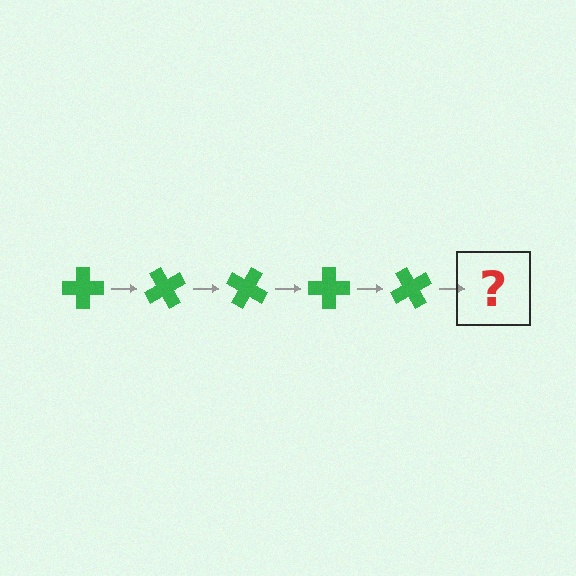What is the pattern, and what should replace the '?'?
The pattern is that the cross rotates 60 degrees each step. The '?' should be a green cross rotated 300 degrees.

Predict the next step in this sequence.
The next step is a green cross rotated 300 degrees.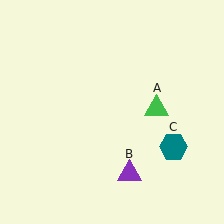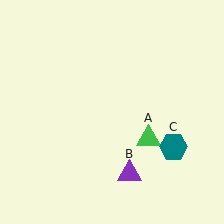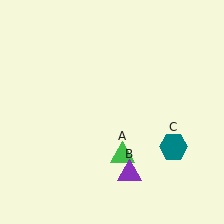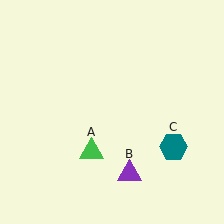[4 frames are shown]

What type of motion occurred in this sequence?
The green triangle (object A) rotated clockwise around the center of the scene.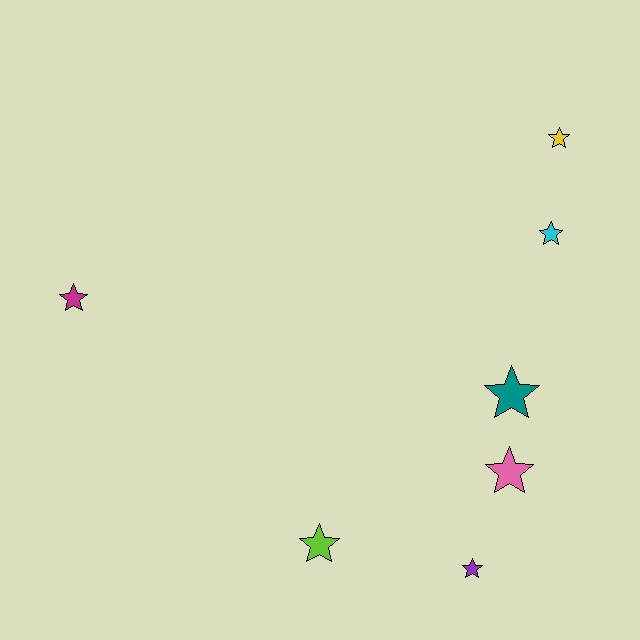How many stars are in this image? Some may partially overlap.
There are 7 stars.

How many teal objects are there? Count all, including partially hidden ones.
There is 1 teal object.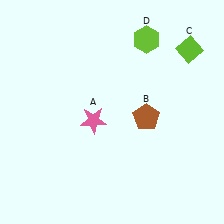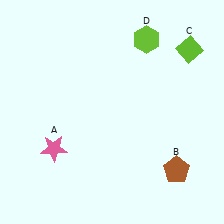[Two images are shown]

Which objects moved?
The objects that moved are: the pink star (A), the brown pentagon (B).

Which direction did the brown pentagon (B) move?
The brown pentagon (B) moved down.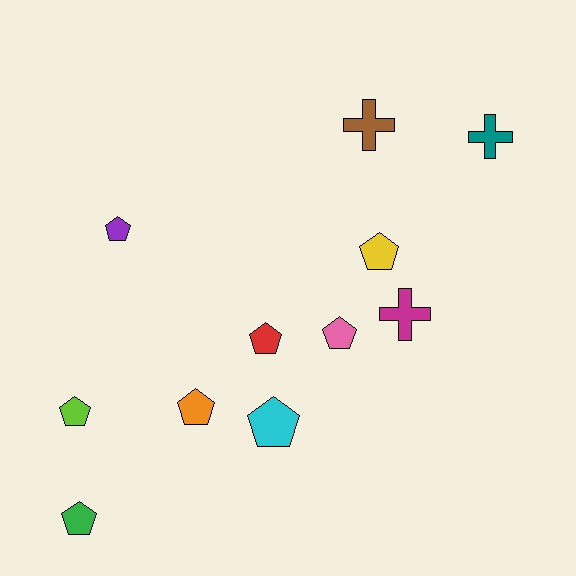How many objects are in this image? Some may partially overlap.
There are 11 objects.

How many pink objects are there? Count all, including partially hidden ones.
There is 1 pink object.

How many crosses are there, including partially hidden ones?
There are 3 crosses.